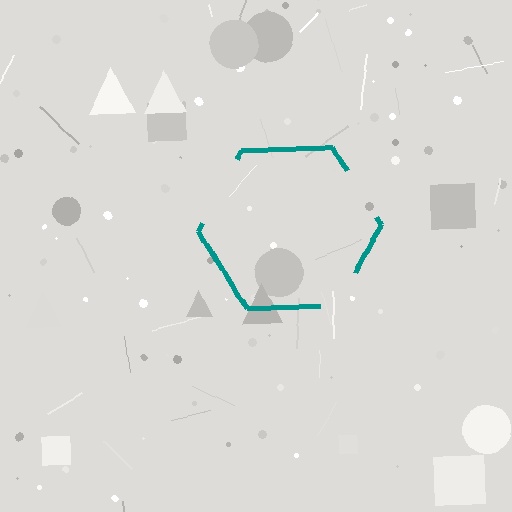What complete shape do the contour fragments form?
The contour fragments form a hexagon.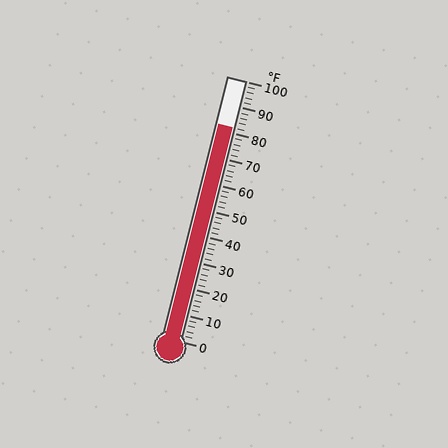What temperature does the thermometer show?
The thermometer shows approximately 82°F.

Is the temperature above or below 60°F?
The temperature is above 60°F.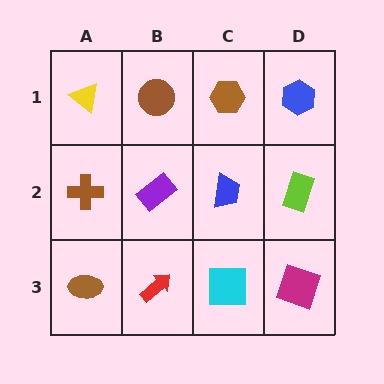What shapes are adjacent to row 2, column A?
A yellow triangle (row 1, column A), a brown ellipse (row 3, column A), a purple rectangle (row 2, column B).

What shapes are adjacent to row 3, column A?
A brown cross (row 2, column A), a red arrow (row 3, column B).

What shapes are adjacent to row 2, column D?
A blue hexagon (row 1, column D), a magenta square (row 3, column D), a blue trapezoid (row 2, column C).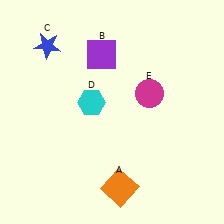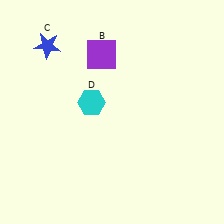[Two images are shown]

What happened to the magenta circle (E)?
The magenta circle (E) was removed in Image 2. It was in the top-right area of Image 1.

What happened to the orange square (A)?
The orange square (A) was removed in Image 2. It was in the bottom-right area of Image 1.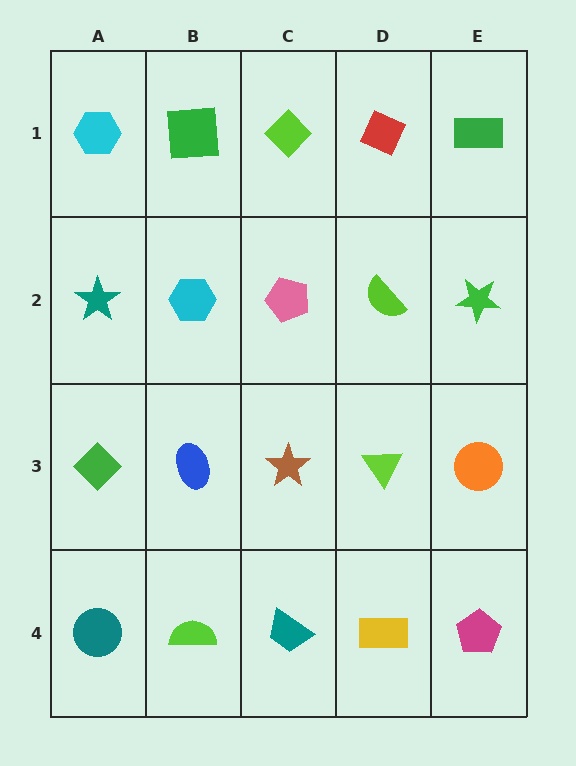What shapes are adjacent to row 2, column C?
A lime diamond (row 1, column C), a brown star (row 3, column C), a cyan hexagon (row 2, column B), a lime semicircle (row 2, column D).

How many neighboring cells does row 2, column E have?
3.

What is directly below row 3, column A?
A teal circle.